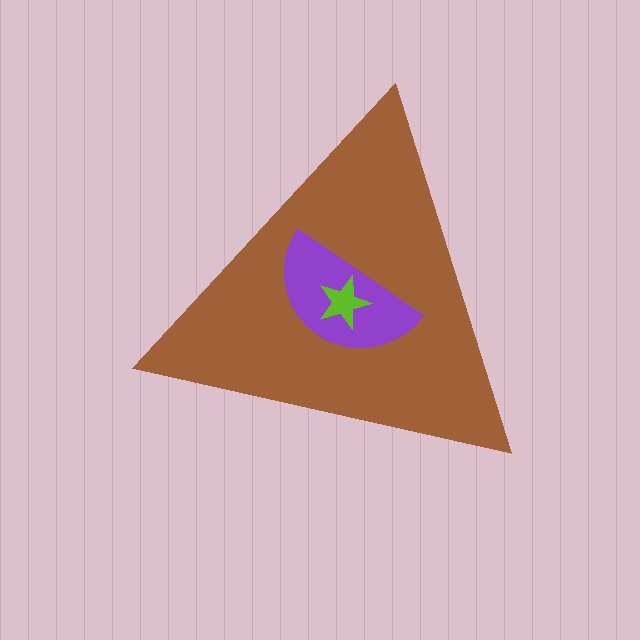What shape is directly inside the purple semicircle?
The lime star.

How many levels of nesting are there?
3.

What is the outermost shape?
The brown triangle.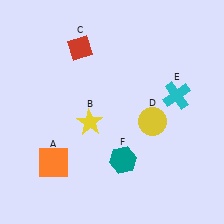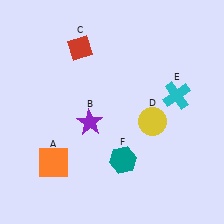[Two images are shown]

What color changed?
The star (B) changed from yellow in Image 1 to purple in Image 2.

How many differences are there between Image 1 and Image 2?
There is 1 difference between the two images.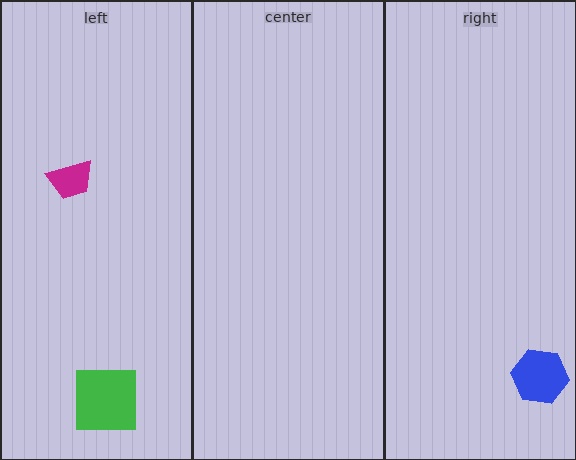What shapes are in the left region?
The magenta trapezoid, the green square.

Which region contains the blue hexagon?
The right region.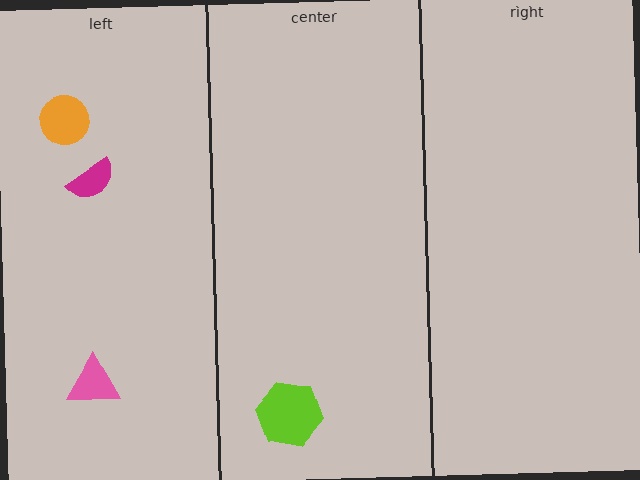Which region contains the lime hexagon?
The center region.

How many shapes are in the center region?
1.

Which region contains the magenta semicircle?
The left region.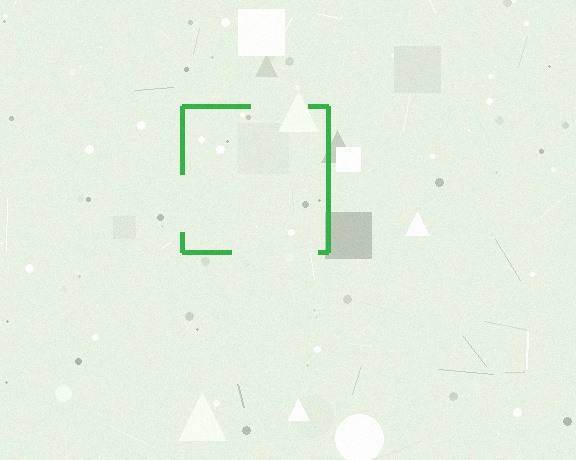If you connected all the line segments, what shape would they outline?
They would outline a square.